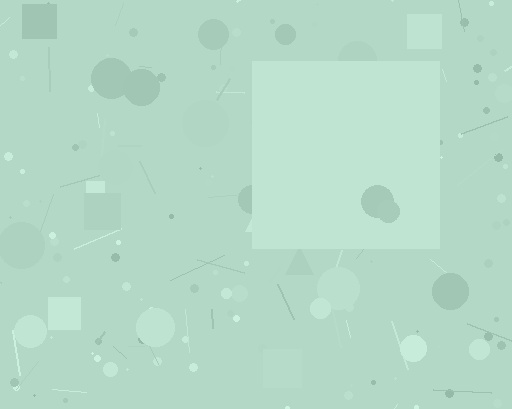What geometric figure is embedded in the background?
A square is embedded in the background.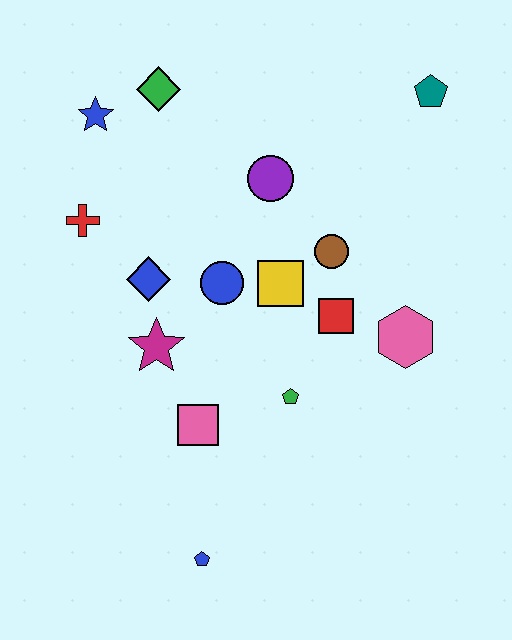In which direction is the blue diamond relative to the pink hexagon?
The blue diamond is to the left of the pink hexagon.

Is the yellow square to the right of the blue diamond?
Yes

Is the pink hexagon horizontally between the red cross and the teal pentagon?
Yes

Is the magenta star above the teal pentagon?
No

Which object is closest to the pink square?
The magenta star is closest to the pink square.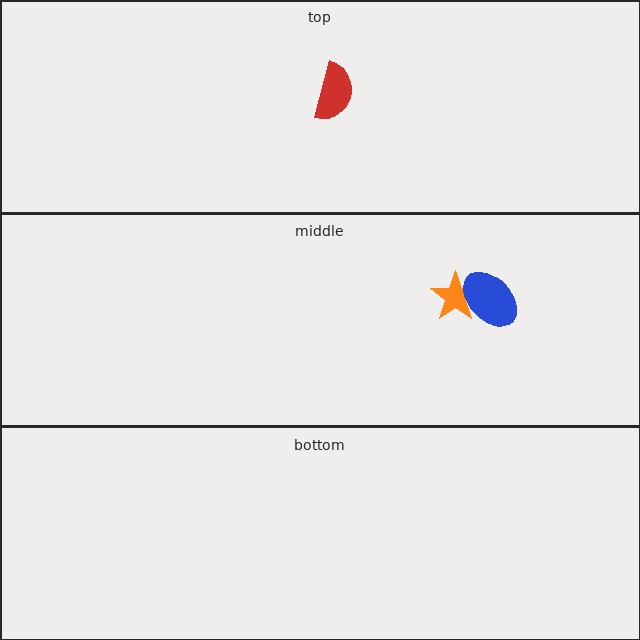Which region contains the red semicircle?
The top region.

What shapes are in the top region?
The red semicircle.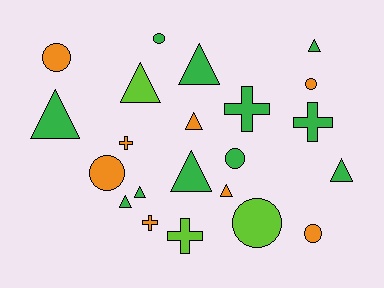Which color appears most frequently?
Green, with 11 objects.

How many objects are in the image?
There are 22 objects.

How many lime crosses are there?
There is 1 lime cross.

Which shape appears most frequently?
Triangle, with 10 objects.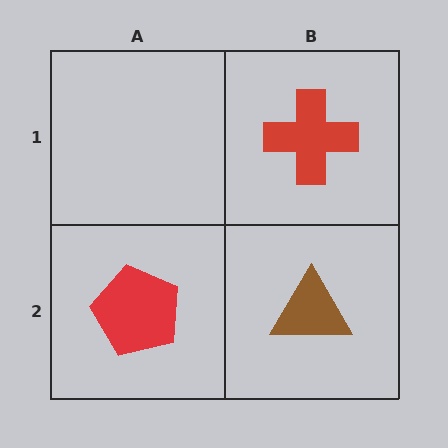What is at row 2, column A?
A red pentagon.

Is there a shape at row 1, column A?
No, that cell is empty.